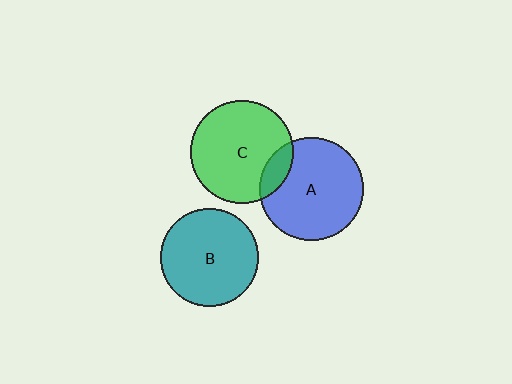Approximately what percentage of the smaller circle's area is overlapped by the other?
Approximately 15%.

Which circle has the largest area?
Circle A (blue).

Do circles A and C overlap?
Yes.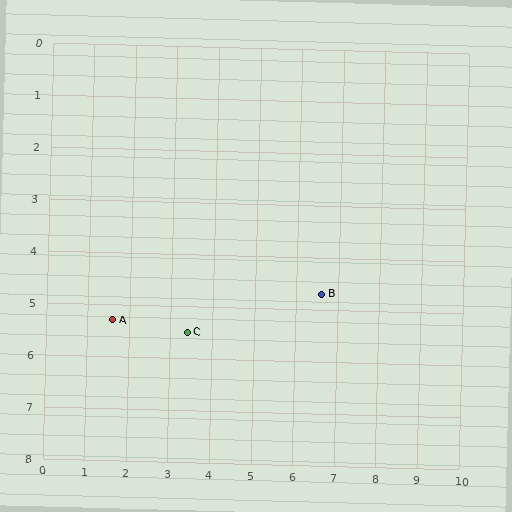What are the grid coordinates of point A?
Point A is at approximately (1.6, 5.3).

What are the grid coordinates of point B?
Point B is at approximately (6.6, 4.7).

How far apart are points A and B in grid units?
Points A and B are about 5.0 grid units apart.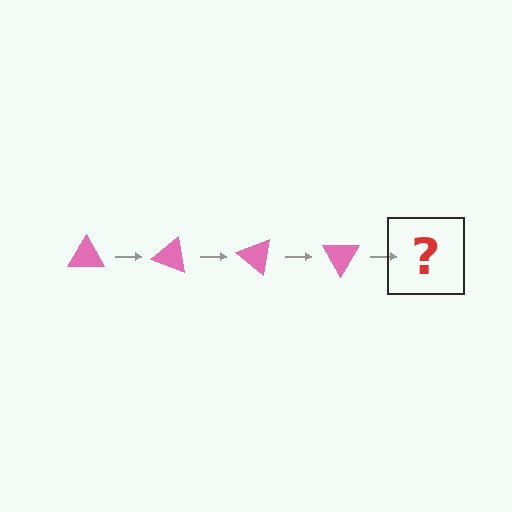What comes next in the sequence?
The next element should be a pink triangle rotated 80 degrees.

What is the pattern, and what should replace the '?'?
The pattern is that the triangle rotates 20 degrees each step. The '?' should be a pink triangle rotated 80 degrees.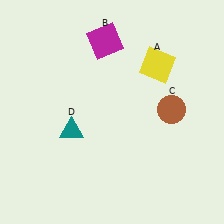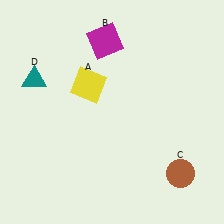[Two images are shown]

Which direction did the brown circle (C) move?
The brown circle (C) moved down.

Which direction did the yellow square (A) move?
The yellow square (A) moved left.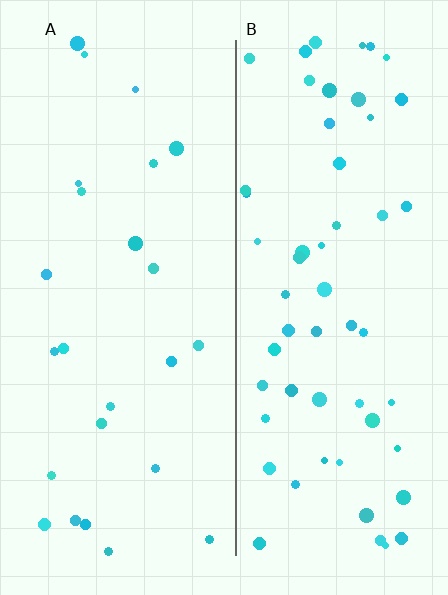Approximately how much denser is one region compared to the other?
Approximately 2.3× — region B over region A.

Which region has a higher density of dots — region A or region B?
B (the right).